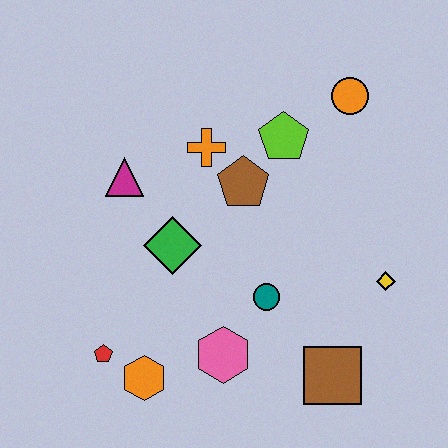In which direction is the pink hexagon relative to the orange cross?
The pink hexagon is below the orange cross.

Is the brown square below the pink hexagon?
Yes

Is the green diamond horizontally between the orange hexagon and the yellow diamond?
Yes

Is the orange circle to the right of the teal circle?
Yes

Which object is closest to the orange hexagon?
The red pentagon is closest to the orange hexagon.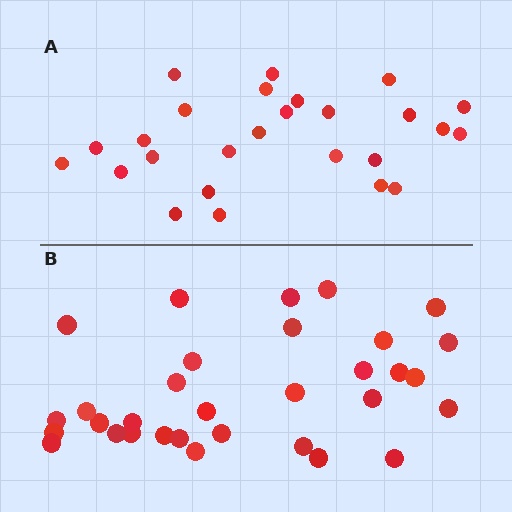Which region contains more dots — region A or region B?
Region B (the bottom region) has more dots.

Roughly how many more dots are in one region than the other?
Region B has about 6 more dots than region A.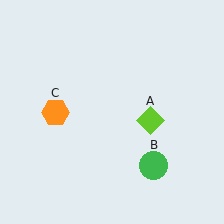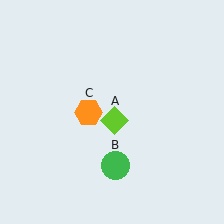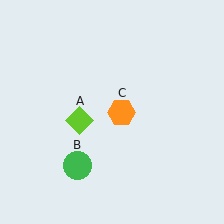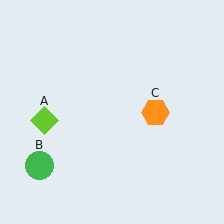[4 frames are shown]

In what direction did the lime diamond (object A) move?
The lime diamond (object A) moved left.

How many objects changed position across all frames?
3 objects changed position: lime diamond (object A), green circle (object B), orange hexagon (object C).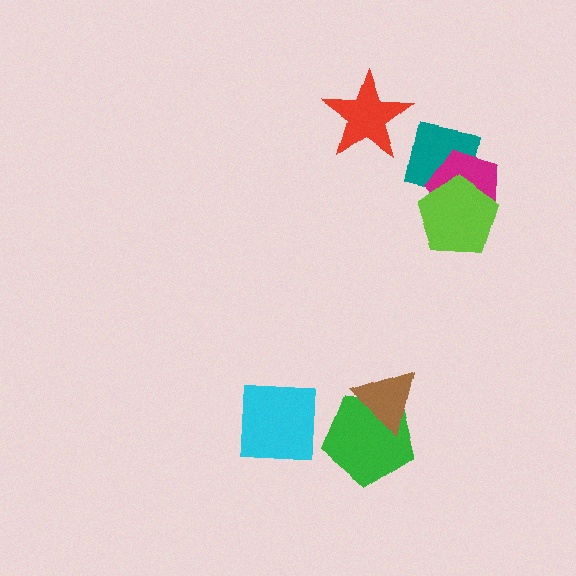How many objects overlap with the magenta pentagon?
2 objects overlap with the magenta pentagon.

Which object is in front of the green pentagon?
The brown triangle is in front of the green pentagon.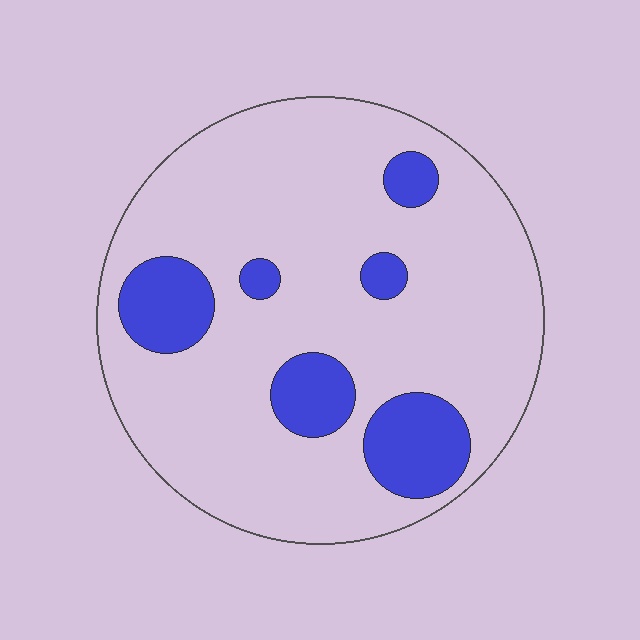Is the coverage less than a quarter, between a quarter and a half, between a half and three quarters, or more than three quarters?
Less than a quarter.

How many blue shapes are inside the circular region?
6.